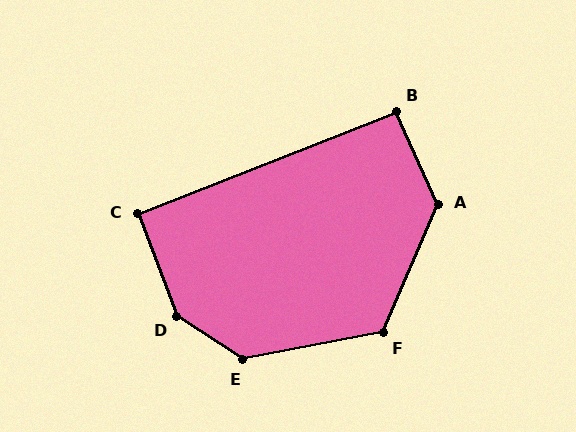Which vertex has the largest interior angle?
D, at approximately 143 degrees.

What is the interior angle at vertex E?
Approximately 136 degrees (obtuse).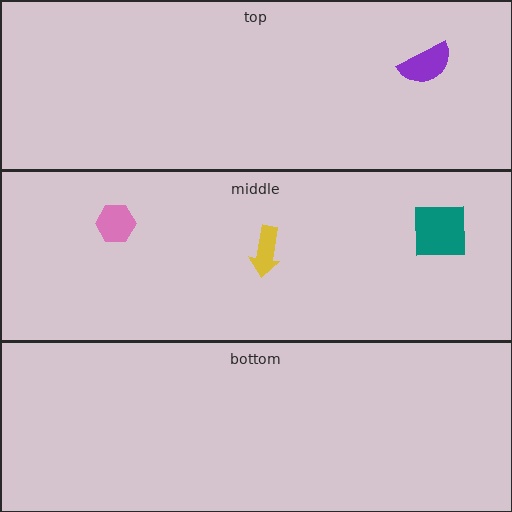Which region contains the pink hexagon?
The middle region.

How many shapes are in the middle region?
3.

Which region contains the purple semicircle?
The top region.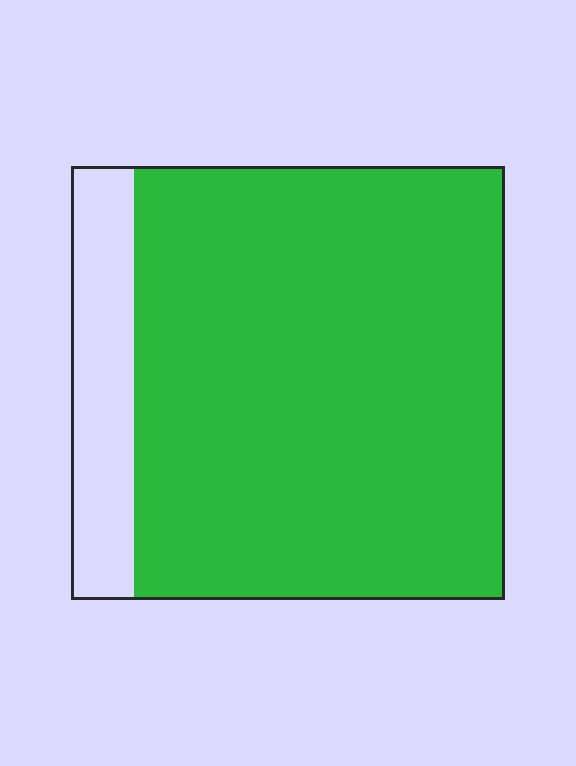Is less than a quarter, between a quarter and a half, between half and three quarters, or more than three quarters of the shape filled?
More than three quarters.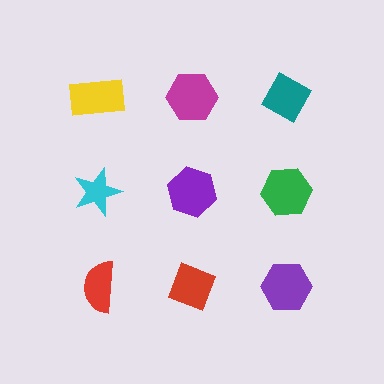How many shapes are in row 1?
3 shapes.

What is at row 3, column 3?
A purple hexagon.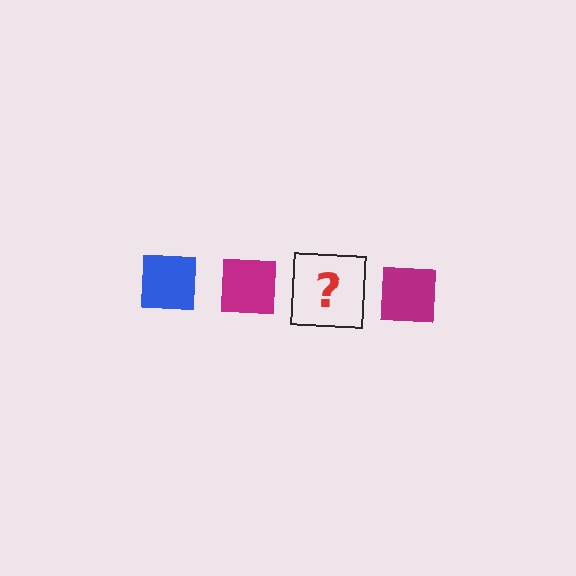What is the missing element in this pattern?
The missing element is a blue square.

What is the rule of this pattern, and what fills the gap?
The rule is that the pattern cycles through blue, magenta squares. The gap should be filled with a blue square.